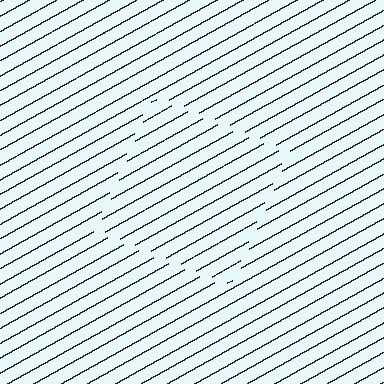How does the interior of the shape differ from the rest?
The interior of the shape contains the same grating, shifted by half a period — the contour is defined by the phase discontinuity where line-ends from the inner and outer gratings abut.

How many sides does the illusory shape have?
4 sides — the line-ends trace a square.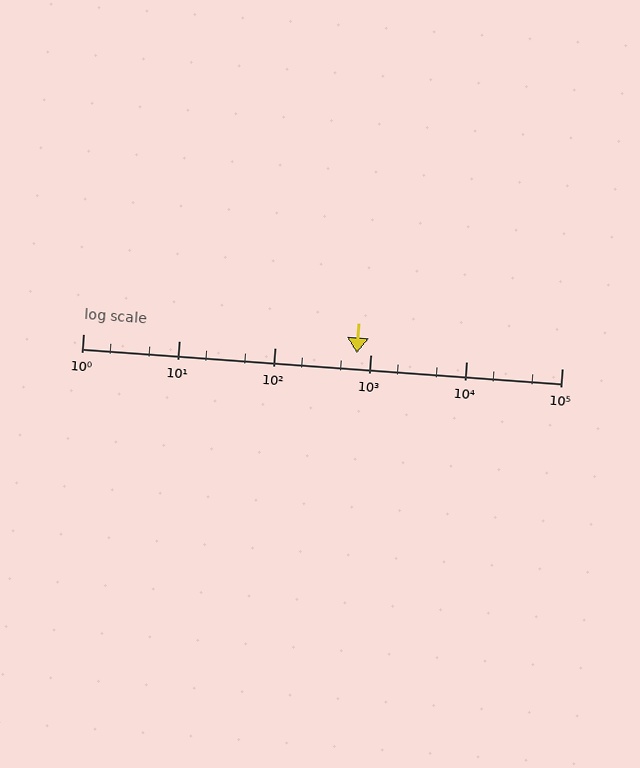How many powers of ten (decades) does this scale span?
The scale spans 5 decades, from 1 to 100000.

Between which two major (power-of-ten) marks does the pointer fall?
The pointer is between 100 and 1000.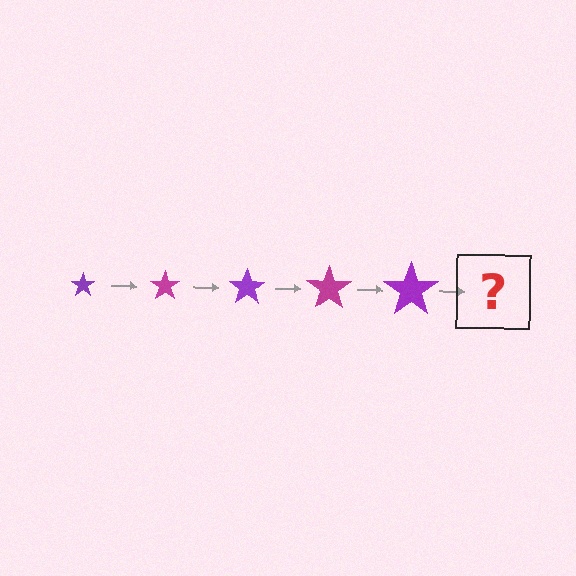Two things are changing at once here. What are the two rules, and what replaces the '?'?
The two rules are that the star grows larger each step and the color cycles through purple and magenta. The '?' should be a magenta star, larger than the previous one.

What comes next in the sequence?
The next element should be a magenta star, larger than the previous one.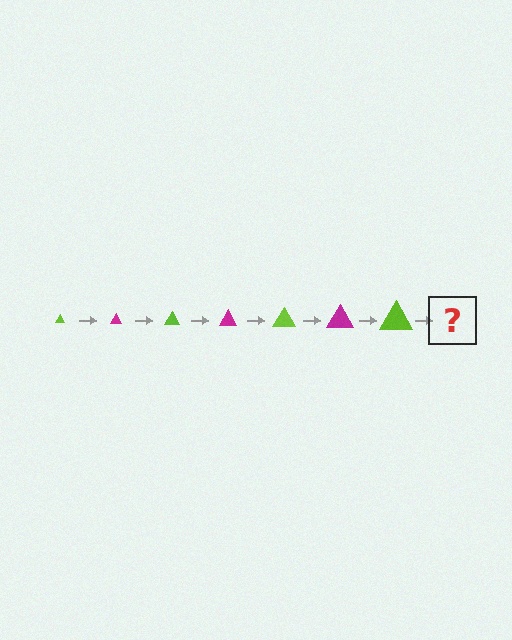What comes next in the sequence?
The next element should be a magenta triangle, larger than the previous one.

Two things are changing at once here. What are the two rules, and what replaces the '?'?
The two rules are that the triangle grows larger each step and the color cycles through lime and magenta. The '?' should be a magenta triangle, larger than the previous one.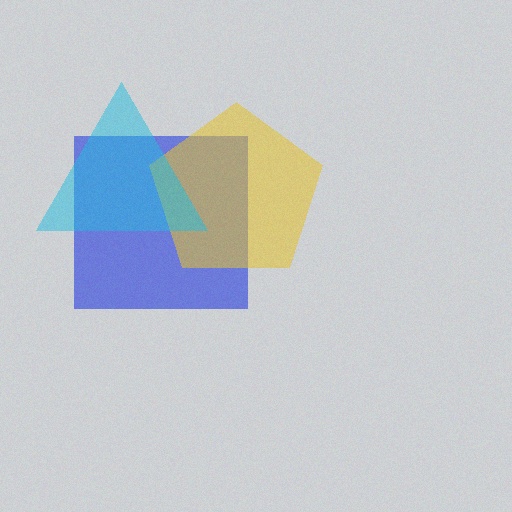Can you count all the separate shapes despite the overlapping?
Yes, there are 3 separate shapes.